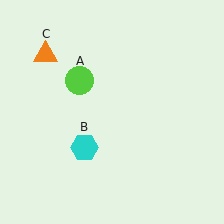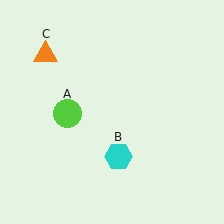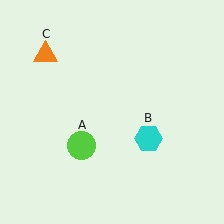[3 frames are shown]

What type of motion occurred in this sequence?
The lime circle (object A), cyan hexagon (object B) rotated counterclockwise around the center of the scene.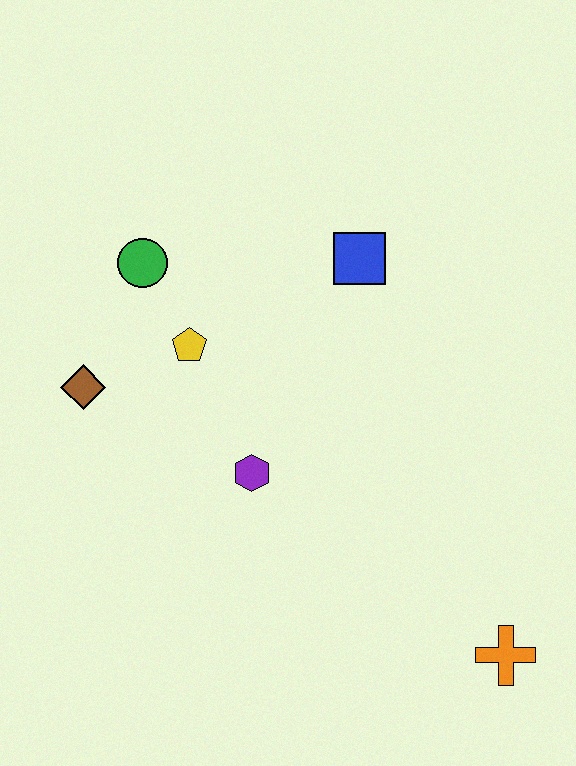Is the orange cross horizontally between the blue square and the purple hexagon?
No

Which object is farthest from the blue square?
The orange cross is farthest from the blue square.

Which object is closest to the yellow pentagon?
The green circle is closest to the yellow pentagon.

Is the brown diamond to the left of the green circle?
Yes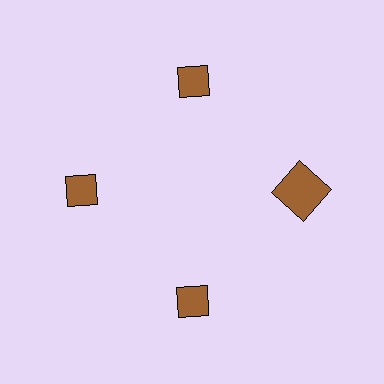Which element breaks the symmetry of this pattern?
The brown square at roughly the 3 o'clock position breaks the symmetry. All other shapes are brown diamonds.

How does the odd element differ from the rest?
It has a different shape: square instead of diamond.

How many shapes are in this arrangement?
There are 4 shapes arranged in a ring pattern.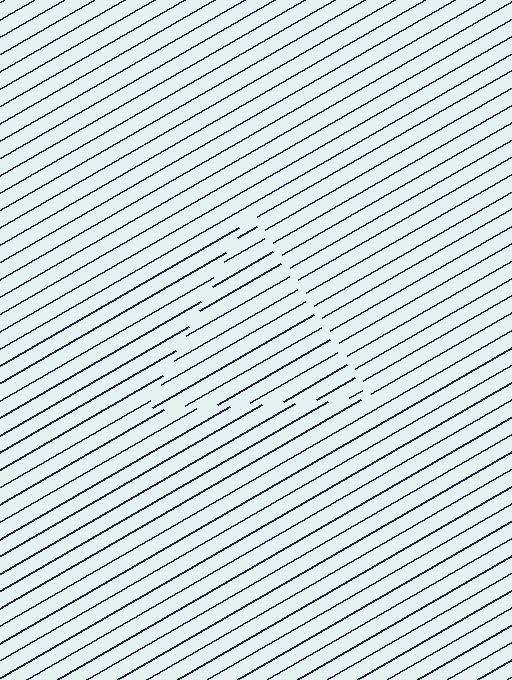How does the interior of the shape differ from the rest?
The interior of the shape contains the same grating, shifted by half a period — the contour is defined by the phase discontinuity where line-ends from the inner and outer gratings abut.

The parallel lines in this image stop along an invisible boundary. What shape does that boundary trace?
An illusory triangle. The interior of the shape contains the same grating, shifted by half a period — the contour is defined by the phase discontinuity where line-ends from the inner and outer gratings abut.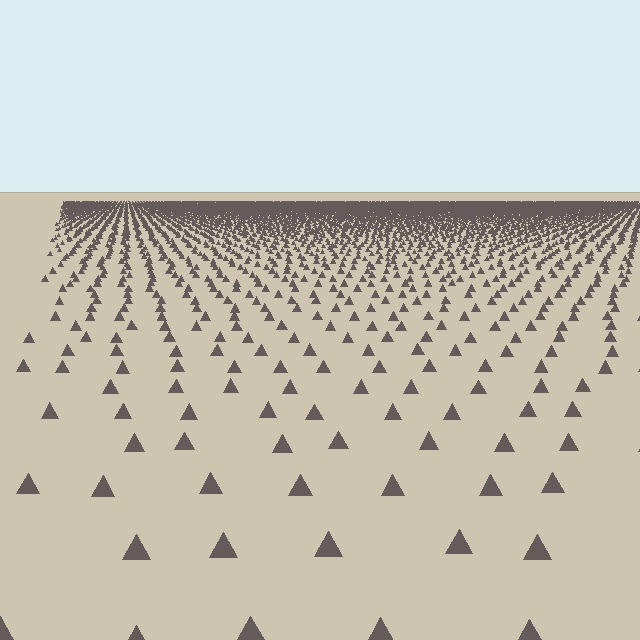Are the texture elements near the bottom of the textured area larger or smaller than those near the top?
Larger. Near the bottom, elements are closer to the viewer and appear at a bigger on-screen size.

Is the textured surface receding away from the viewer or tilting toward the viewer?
The surface is receding away from the viewer. Texture elements get smaller and denser toward the top.